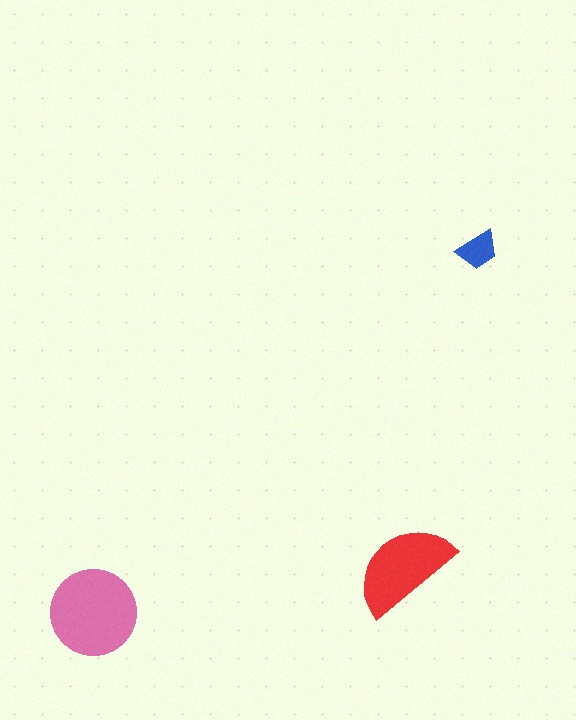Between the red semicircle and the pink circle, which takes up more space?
The pink circle.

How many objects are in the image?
There are 3 objects in the image.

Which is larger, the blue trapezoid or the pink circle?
The pink circle.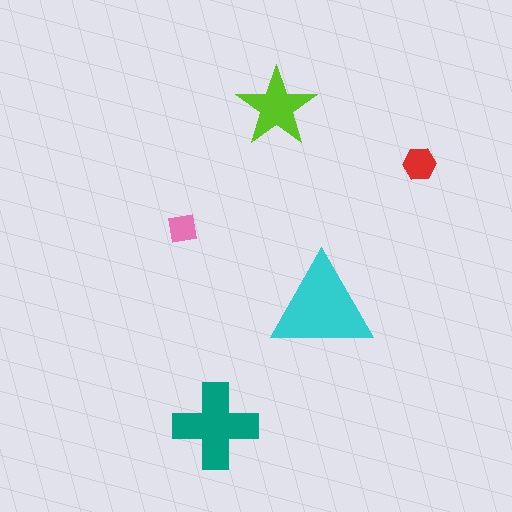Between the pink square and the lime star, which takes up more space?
The lime star.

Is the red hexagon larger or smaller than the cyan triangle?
Smaller.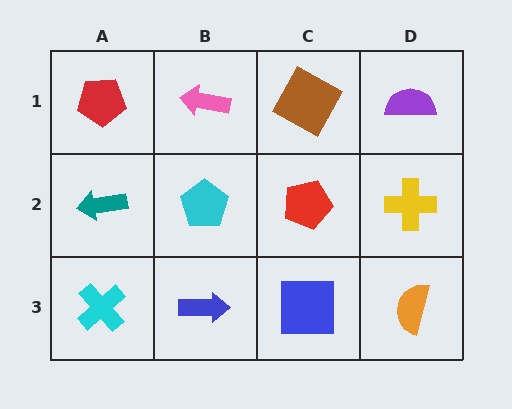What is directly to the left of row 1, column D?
A brown square.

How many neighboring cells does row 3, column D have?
2.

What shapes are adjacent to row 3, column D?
A yellow cross (row 2, column D), a blue square (row 3, column C).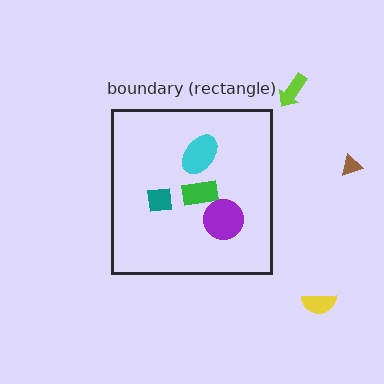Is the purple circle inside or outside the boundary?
Inside.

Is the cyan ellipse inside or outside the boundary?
Inside.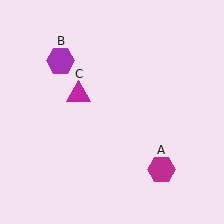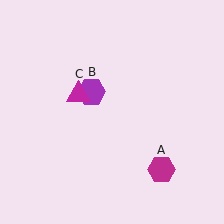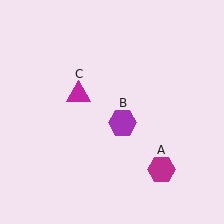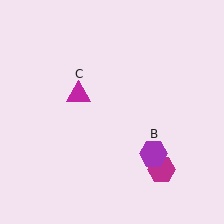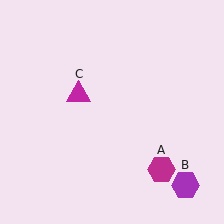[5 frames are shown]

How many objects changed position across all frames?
1 object changed position: purple hexagon (object B).